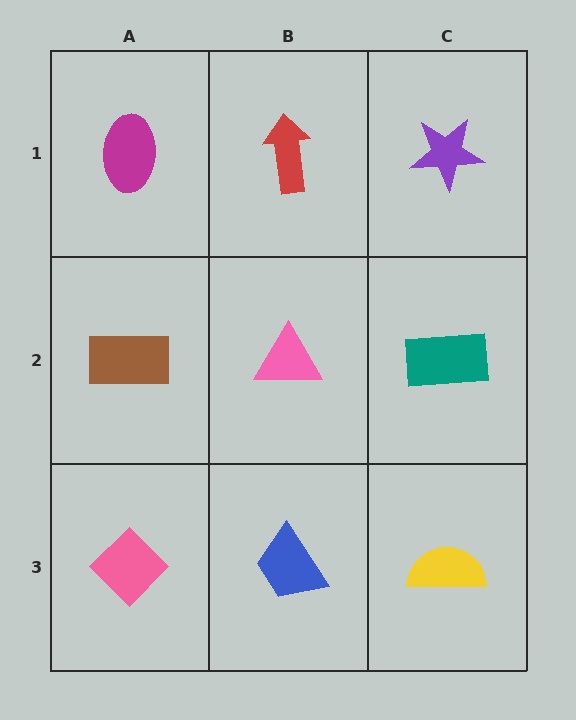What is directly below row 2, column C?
A yellow semicircle.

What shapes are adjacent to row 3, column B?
A pink triangle (row 2, column B), a pink diamond (row 3, column A), a yellow semicircle (row 3, column C).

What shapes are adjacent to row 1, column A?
A brown rectangle (row 2, column A), a red arrow (row 1, column B).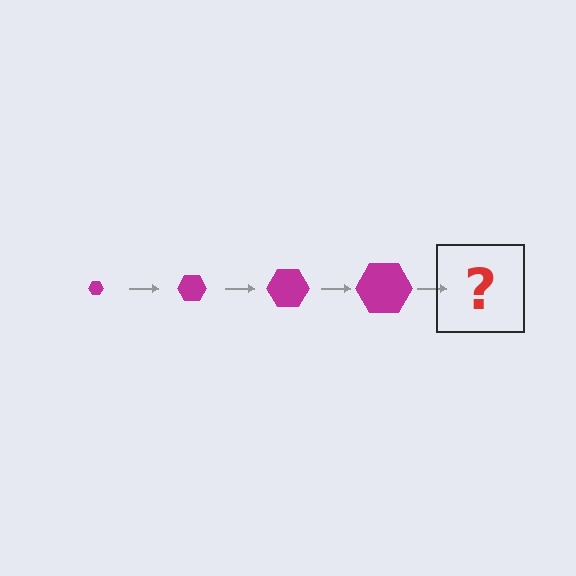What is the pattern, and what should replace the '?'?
The pattern is that the hexagon gets progressively larger each step. The '?' should be a magenta hexagon, larger than the previous one.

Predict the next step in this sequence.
The next step is a magenta hexagon, larger than the previous one.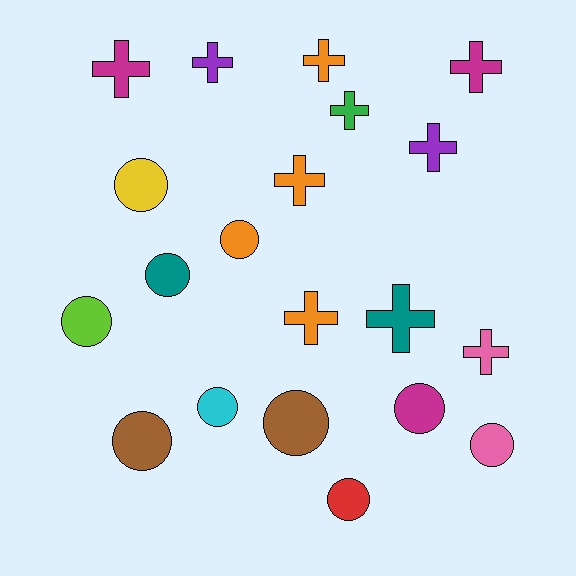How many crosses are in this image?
There are 10 crosses.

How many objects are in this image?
There are 20 objects.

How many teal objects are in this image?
There are 2 teal objects.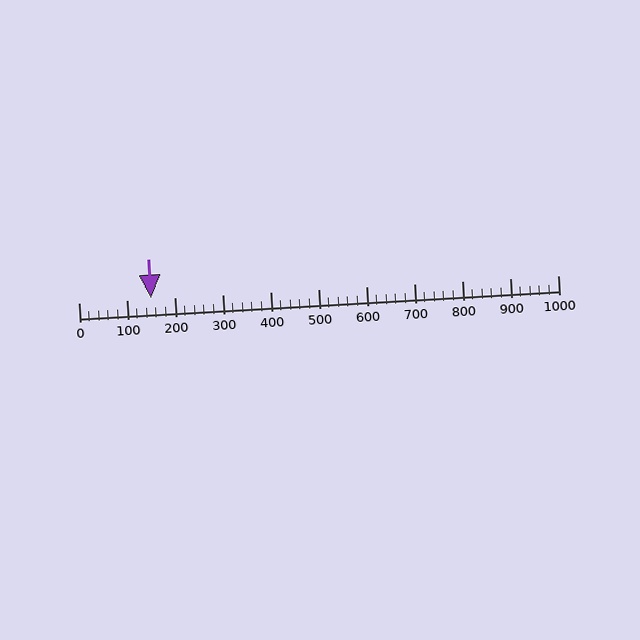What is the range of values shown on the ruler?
The ruler shows values from 0 to 1000.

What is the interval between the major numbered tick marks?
The major tick marks are spaced 100 units apart.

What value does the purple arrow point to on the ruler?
The purple arrow points to approximately 151.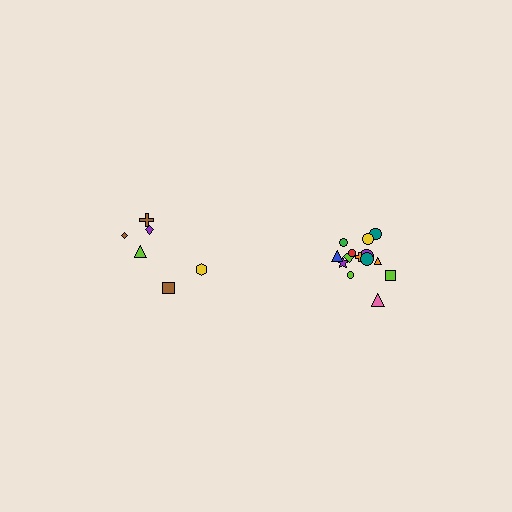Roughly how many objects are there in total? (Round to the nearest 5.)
Roughly 20 objects in total.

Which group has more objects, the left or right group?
The right group.